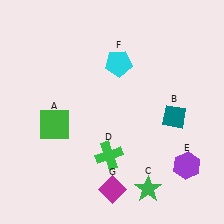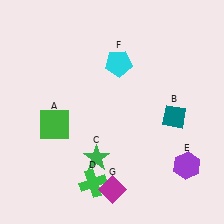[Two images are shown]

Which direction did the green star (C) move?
The green star (C) moved left.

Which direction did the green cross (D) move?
The green cross (D) moved down.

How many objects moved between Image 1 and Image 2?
2 objects moved between the two images.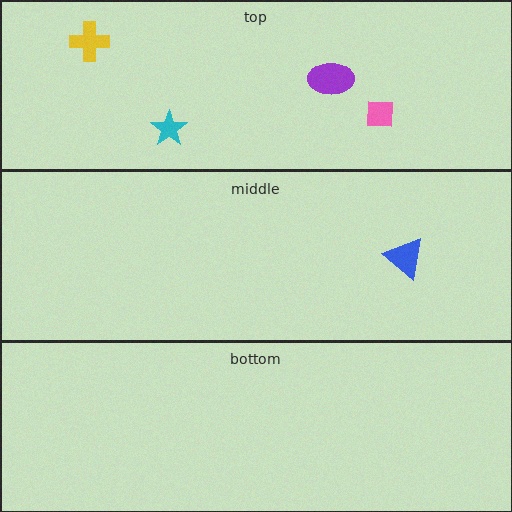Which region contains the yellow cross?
The top region.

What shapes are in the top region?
The yellow cross, the purple ellipse, the pink square, the cyan star.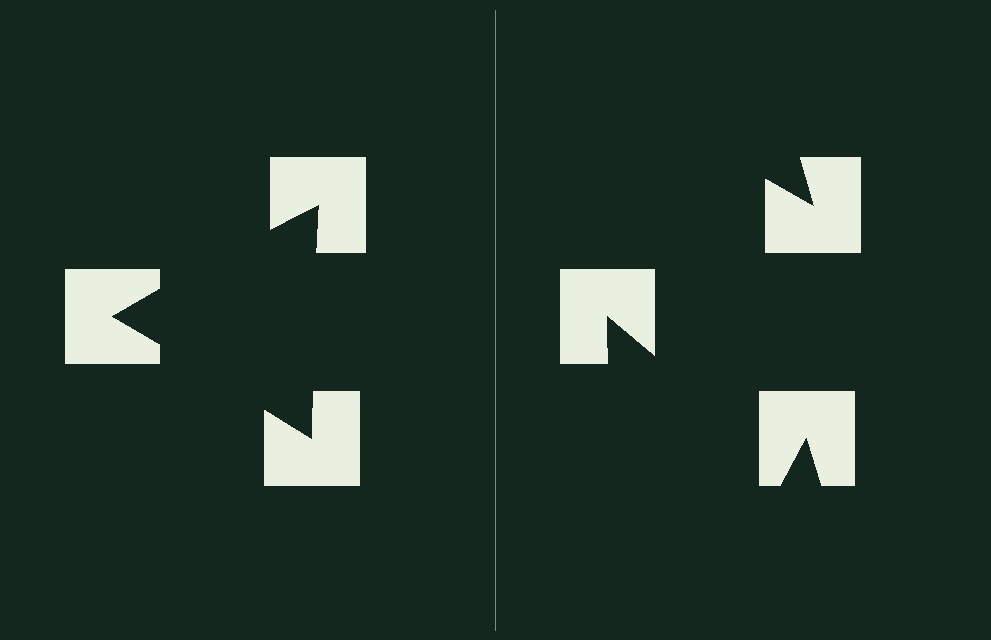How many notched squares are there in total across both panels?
6 — 3 on each side.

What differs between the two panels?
The notched squares are positioned identically on both sides; only the wedge orientations differ. On the left they align to a triangle; on the right they are misaligned.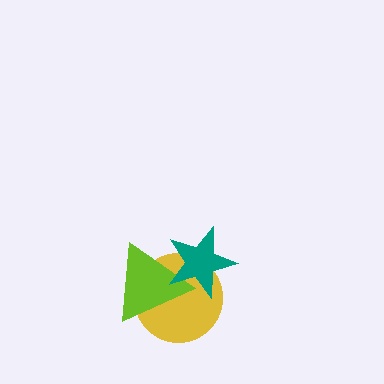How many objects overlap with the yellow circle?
2 objects overlap with the yellow circle.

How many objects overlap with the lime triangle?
2 objects overlap with the lime triangle.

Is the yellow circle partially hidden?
Yes, it is partially covered by another shape.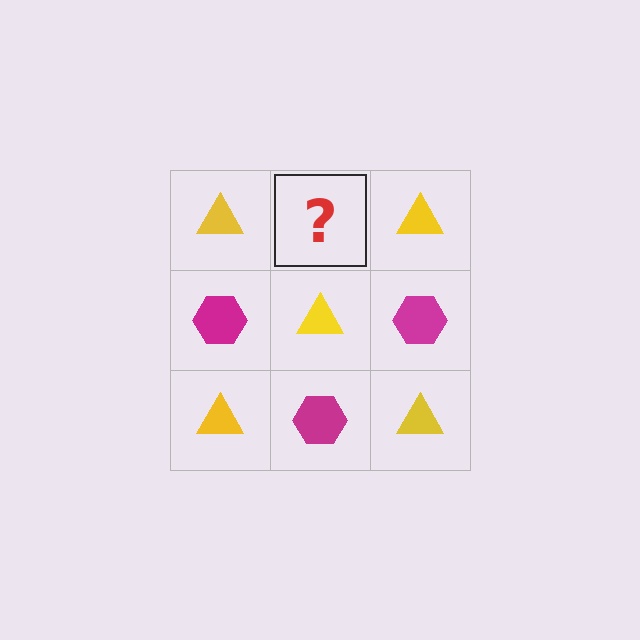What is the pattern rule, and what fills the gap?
The rule is that it alternates yellow triangle and magenta hexagon in a checkerboard pattern. The gap should be filled with a magenta hexagon.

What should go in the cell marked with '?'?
The missing cell should contain a magenta hexagon.